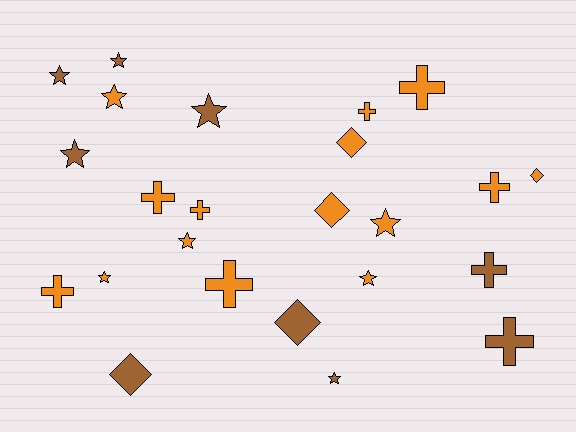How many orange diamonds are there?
There are 3 orange diamonds.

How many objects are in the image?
There are 24 objects.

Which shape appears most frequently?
Star, with 10 objects.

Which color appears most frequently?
Orange, with 15 objects.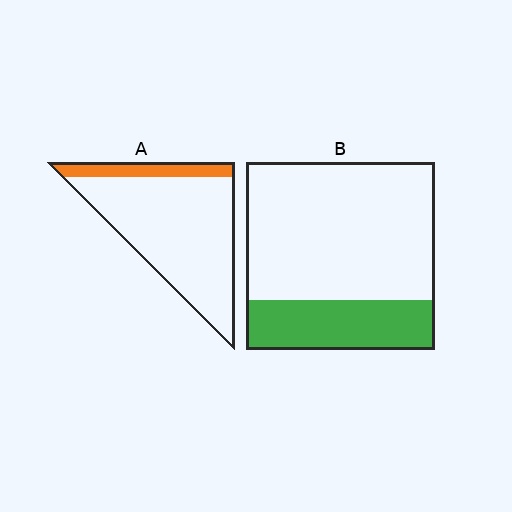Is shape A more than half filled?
No.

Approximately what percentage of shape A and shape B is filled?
A is approximately 15% and B is approximately 25%.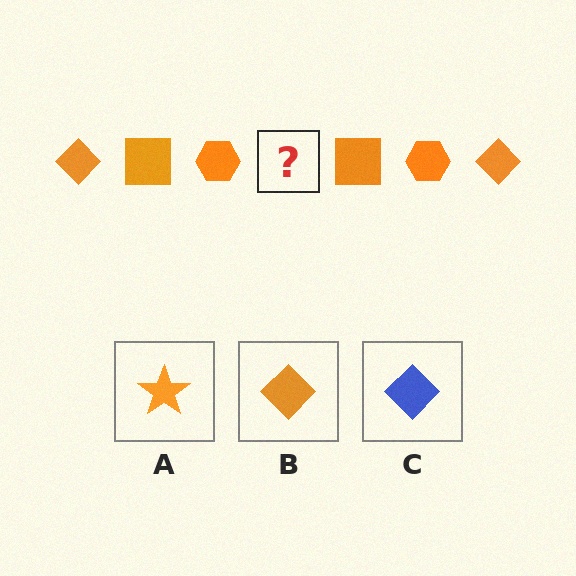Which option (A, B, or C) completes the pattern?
B.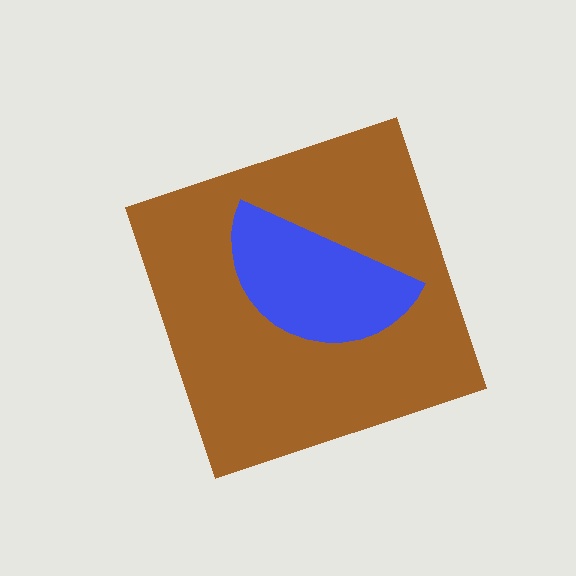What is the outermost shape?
The brown diamond.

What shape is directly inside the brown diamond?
The blue semicircle.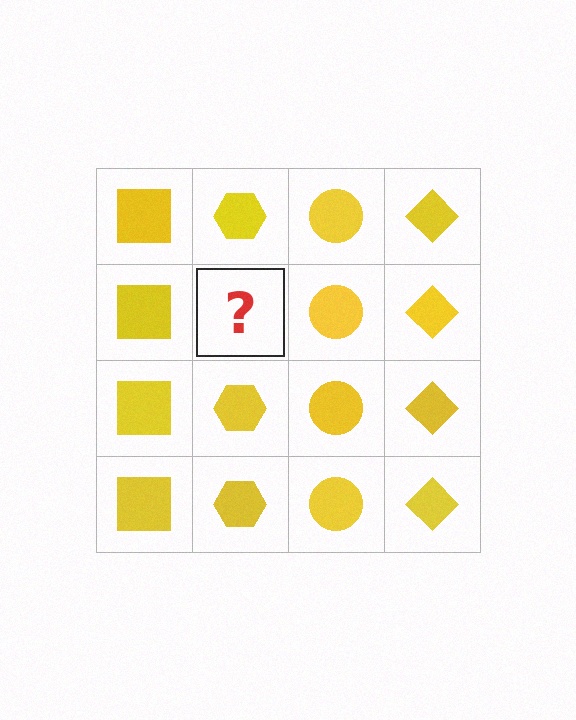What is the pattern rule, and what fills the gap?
The rule is that each column has a consistent shape. The gap should be filled with a yellow hexagon.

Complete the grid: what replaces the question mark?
The question mark should be replaced with a yellow hexagon.